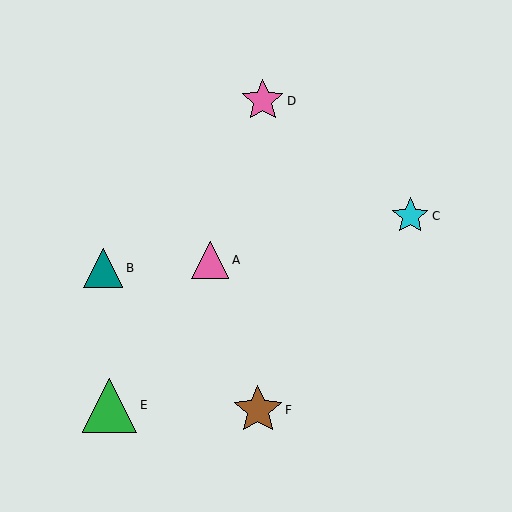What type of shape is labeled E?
Shape E is a green triangle.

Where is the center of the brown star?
The center of the brown star is at (258, 410).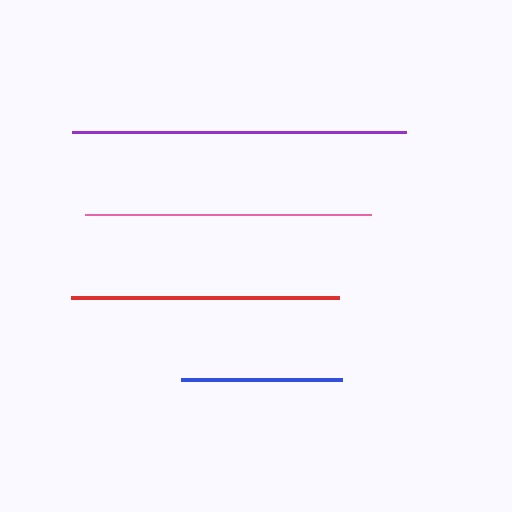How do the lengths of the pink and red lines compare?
The pink and red lines are approximately the same length.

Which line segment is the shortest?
The blue line is the shortest at approximately 160 pixels.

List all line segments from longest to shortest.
From longest to shortest: purple, pink, red, blue.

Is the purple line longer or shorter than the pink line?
The purple line is longer than the pink line.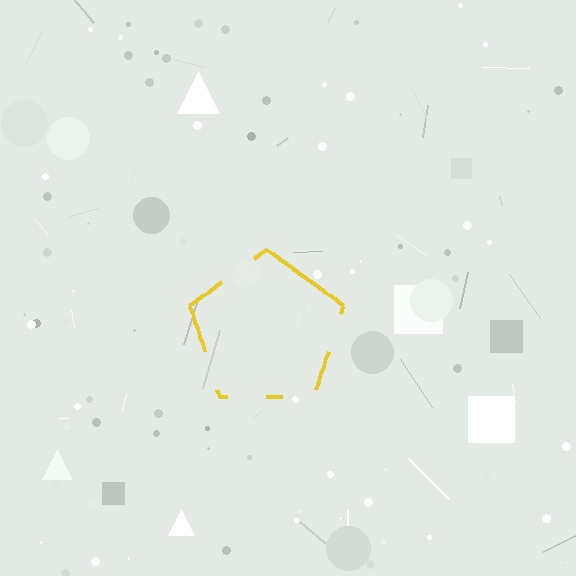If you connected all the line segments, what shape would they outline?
They would outline a pentagon.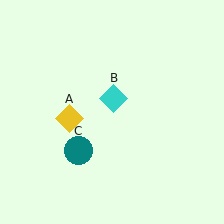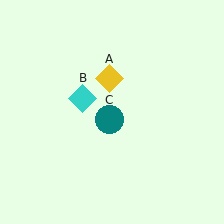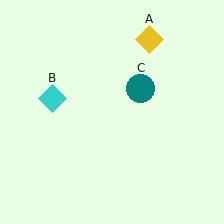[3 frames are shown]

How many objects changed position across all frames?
3 objects changed position: yellow diamond (object A), cyan diamond (object B), teal circle (object C).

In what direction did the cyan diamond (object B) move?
The cyan diamond (object B) moved left.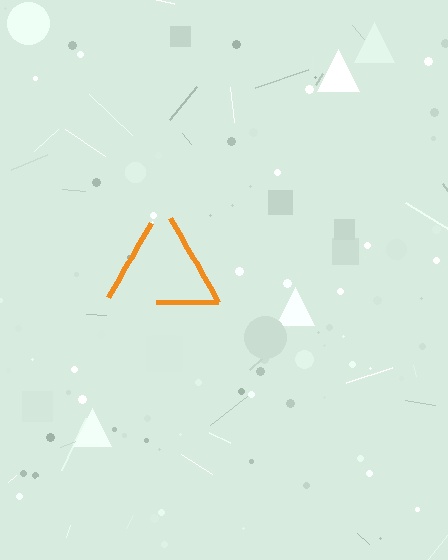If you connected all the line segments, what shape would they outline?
They would outline a triangle.